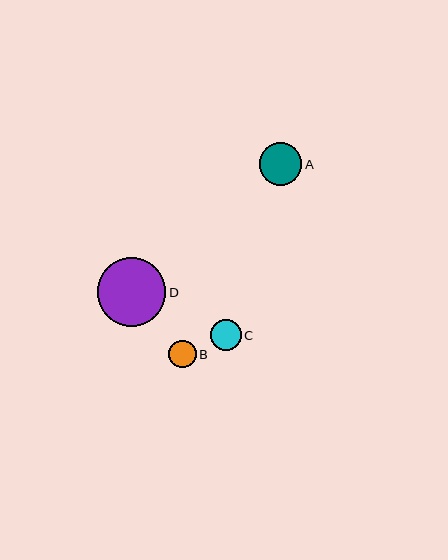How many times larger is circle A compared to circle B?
Circle A is approximately 1.6 times the size of circle B.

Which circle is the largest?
Circle D is the largest with a size of approximately 69 pixels.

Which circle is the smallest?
Circle B is the smallest with a size of approximately 27 pixels.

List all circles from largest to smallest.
From largest to smallest: D, A, C, B.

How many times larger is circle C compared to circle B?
Circle C is approximately 1.1 times the size of circle B.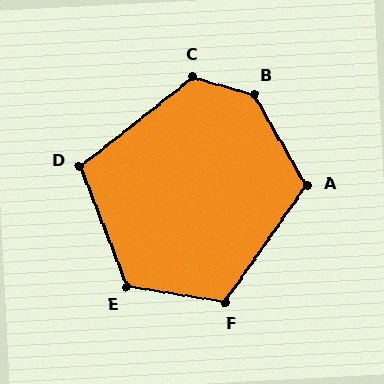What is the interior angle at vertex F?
Approximately 116 degrees (obtuse).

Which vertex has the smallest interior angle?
D, at approximately 107 degrees.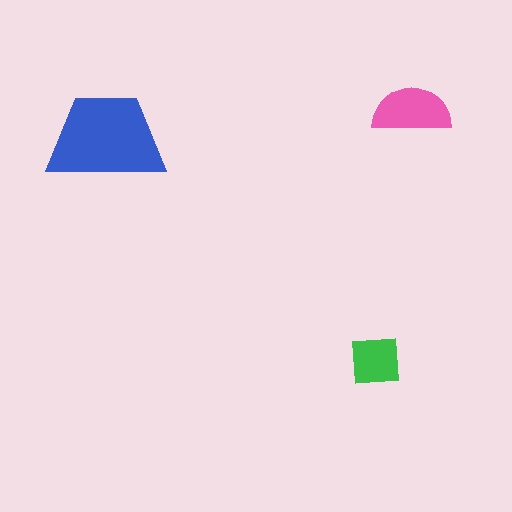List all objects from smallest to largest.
The green square, the pink semicircle, the blue trapezoid.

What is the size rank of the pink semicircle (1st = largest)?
2nd.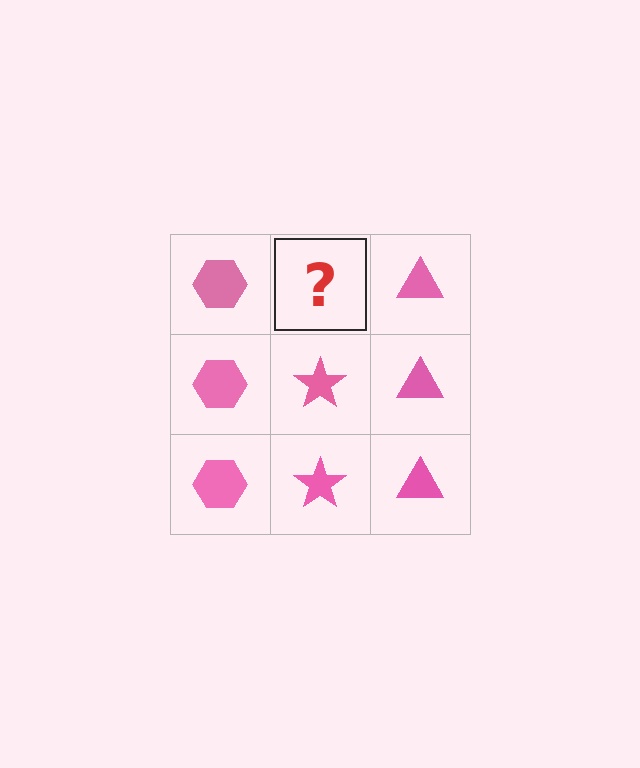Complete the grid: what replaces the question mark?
The question mark should be replaced with a pink star.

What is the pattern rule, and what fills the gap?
The rule is that each column has a consistent shape. The gap should be filled with a pink star.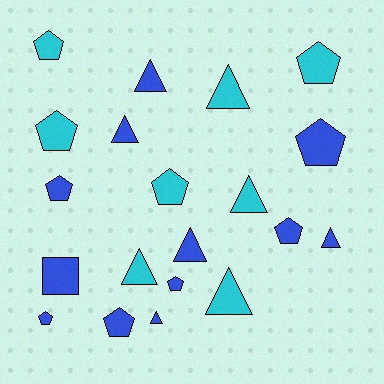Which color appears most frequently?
Blue, with 12 objects.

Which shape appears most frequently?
Pentagon, with 10 objects.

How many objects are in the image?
There are 20 objects.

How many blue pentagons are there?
There are 6 blue pentagons.